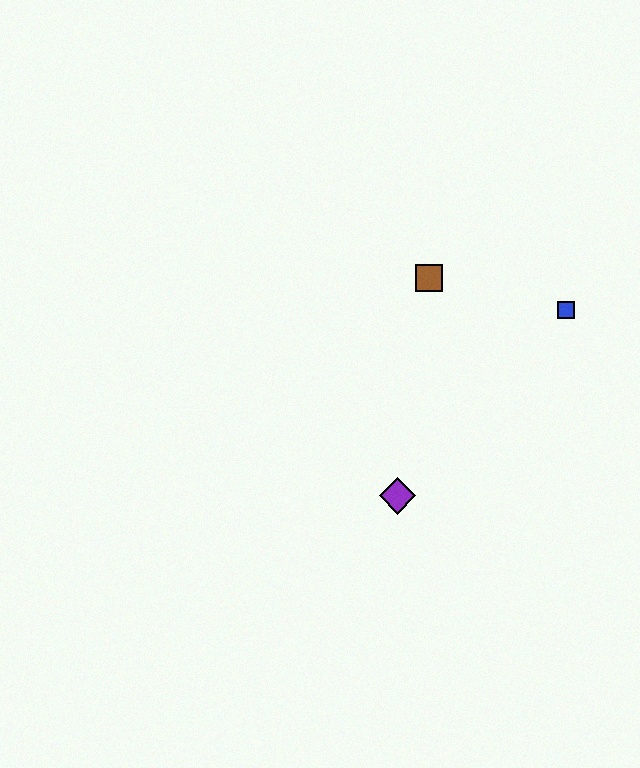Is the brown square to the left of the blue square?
Yes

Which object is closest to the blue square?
The brown square is closest to the blue square.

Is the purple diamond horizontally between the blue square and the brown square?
No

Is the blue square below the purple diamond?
No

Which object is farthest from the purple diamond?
The blue square is farthest from the purple diamond.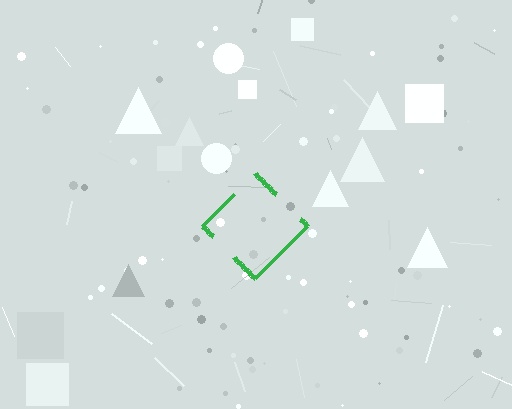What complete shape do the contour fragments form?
The contour fragments form a diamond.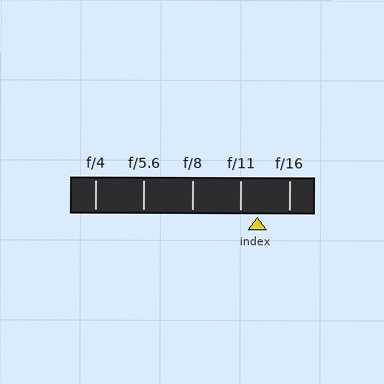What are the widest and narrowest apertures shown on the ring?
The widest aperture shown is f/4 and the narrowest is f/16.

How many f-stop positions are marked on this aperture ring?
There are 5 f-stop positions marked.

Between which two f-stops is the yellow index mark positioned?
The index mark is between f/11 and f/16.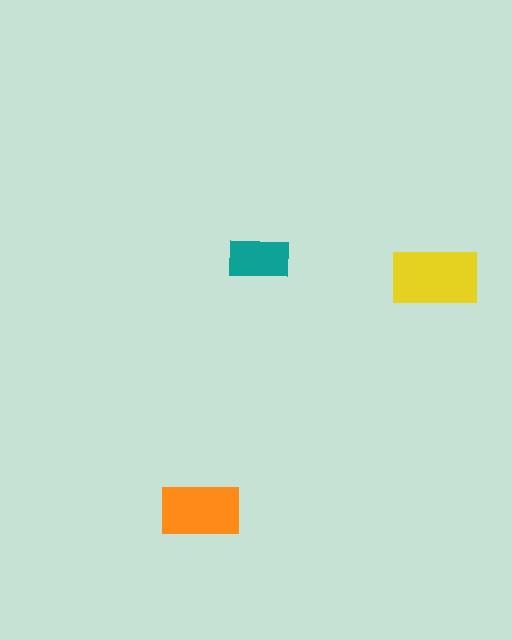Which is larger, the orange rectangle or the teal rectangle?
The orange one.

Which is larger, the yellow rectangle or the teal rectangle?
The yellow one.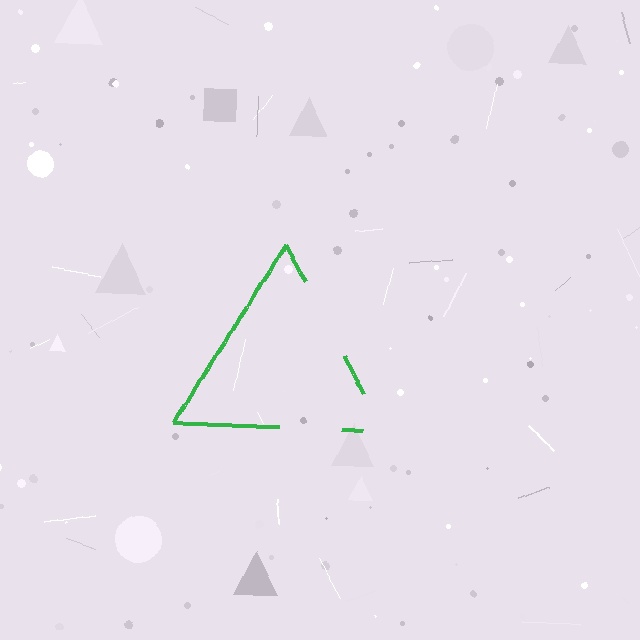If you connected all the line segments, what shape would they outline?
They would outline a triangle.